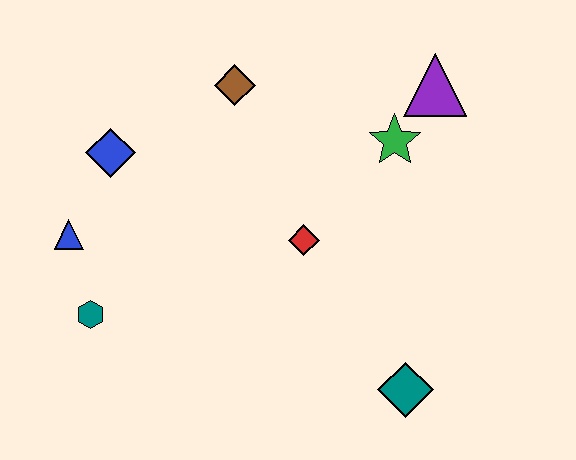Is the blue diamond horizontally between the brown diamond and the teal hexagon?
Yes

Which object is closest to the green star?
The purple triangle is closest to the green star.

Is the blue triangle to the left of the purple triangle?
Yes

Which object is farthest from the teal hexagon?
The purple triangle is farthest from the teal hexagon.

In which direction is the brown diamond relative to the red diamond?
The brown diamond is above the red diamond.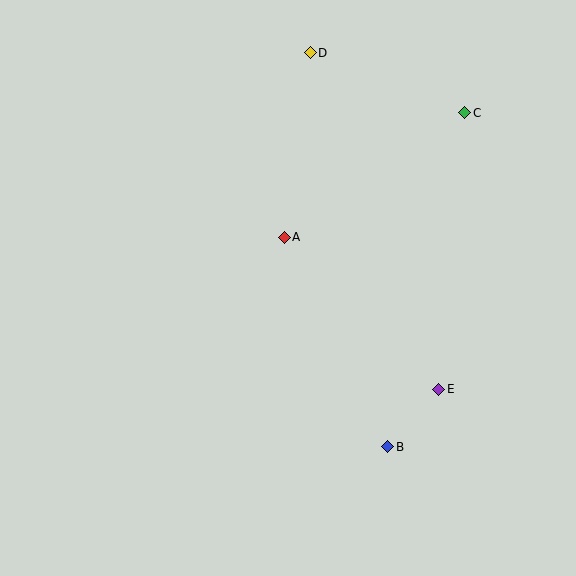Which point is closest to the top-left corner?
Point D is closest to the top-left corner.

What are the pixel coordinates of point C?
Point C is at (465, 113).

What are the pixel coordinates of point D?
Point D is at (310, 53).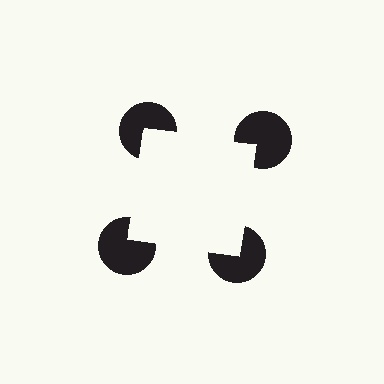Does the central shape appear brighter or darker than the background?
It typically appears slightly brighter than the background, even though no actual brightness change is drawn.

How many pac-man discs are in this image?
There are 4 — one at each vertex of the illusory square.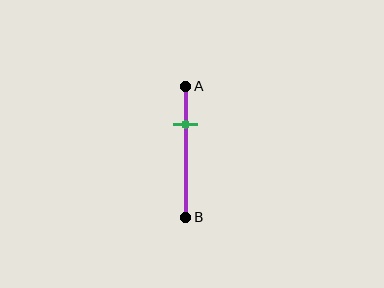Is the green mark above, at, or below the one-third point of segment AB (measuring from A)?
The green mark is above the one-third point of segment AB.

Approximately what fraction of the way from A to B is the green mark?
The green mark is approximately 30% of the way from A to B.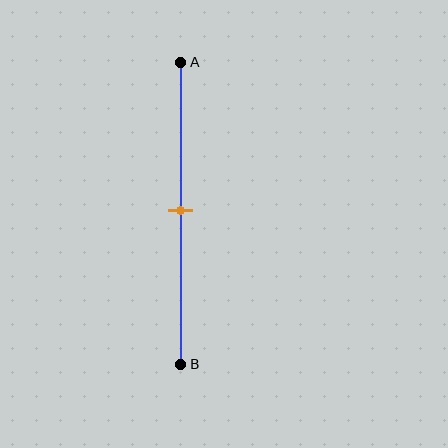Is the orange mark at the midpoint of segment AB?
Yes, the mark is approximately at the midpoint.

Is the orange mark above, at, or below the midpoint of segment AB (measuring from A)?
The orange mark is approximately at the midpoint of segment AB.